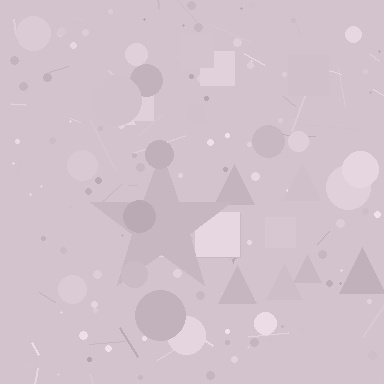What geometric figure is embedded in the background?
A star is embedded in the background.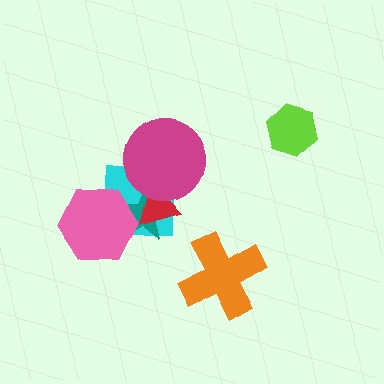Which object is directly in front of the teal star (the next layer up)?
The red triangle is directly in front of the teal star.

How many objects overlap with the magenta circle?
3 objects overlap with the magenta circle.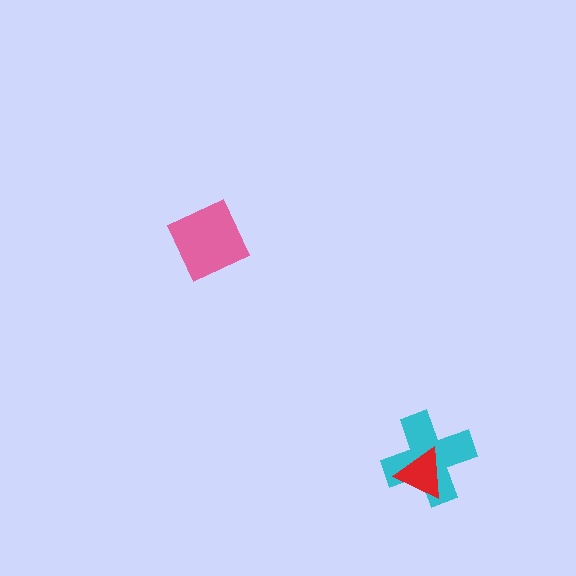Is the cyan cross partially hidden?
Yes, it is partially covered by another shape.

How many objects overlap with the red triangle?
1 object overlaps with the red triangle.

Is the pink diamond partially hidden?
No, no other shape covers it.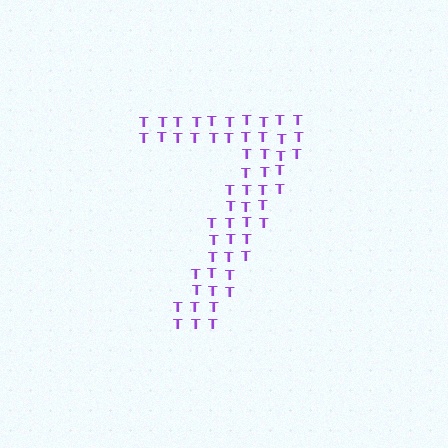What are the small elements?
The small elements are letter T's.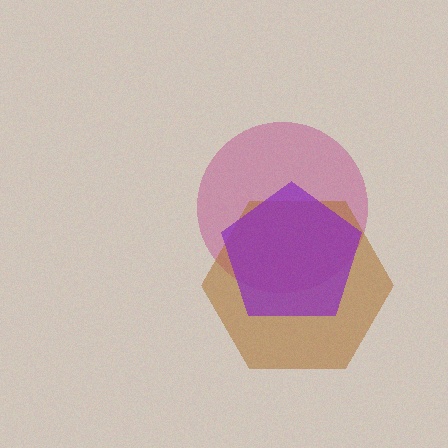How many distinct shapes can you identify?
There are 3 distinct shapes: a magenta circle, a brown hexagon, a purple pentagon.